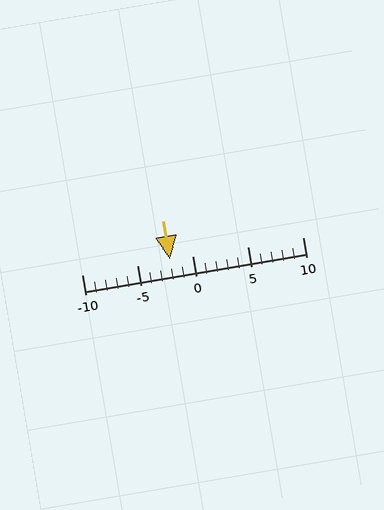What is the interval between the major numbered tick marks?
The major tick marks are spaced 5 units apart.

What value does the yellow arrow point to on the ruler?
The yellow arrow points to approximately -2.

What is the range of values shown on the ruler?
The ruler shows values from -10 to 10.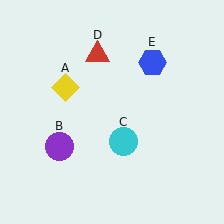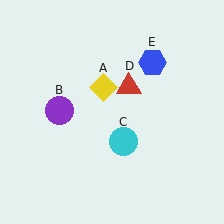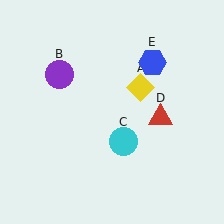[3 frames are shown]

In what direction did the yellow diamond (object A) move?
The yellow diamond (object A) moved right.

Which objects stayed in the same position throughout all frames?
Cyan circle (object C) and blue hexagon (object E) remained stationary.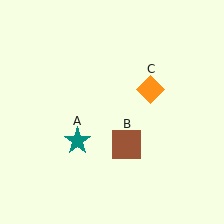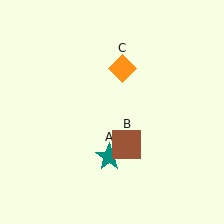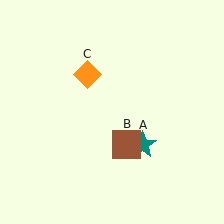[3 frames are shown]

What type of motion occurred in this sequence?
The teal star (object A), orange diamond (object C) rotated counterclockwise around the center of the scene.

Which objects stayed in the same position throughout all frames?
Brown square (object B) remained stationary.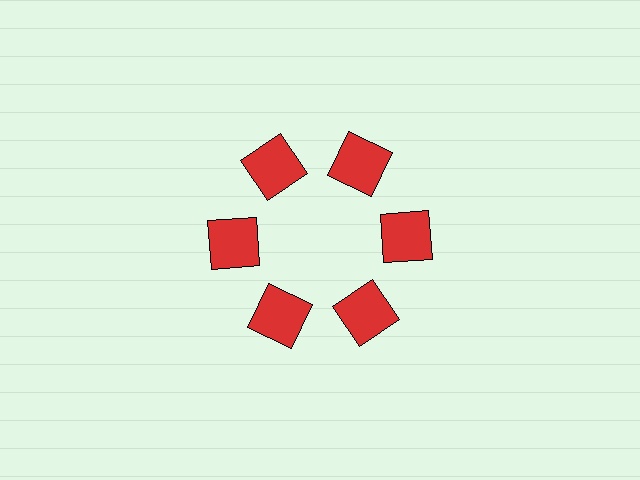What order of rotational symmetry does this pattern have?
This pattern has 6-fold rotational symmetry.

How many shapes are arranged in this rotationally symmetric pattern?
There are 6 shapes, arranged in 6 groups of 1.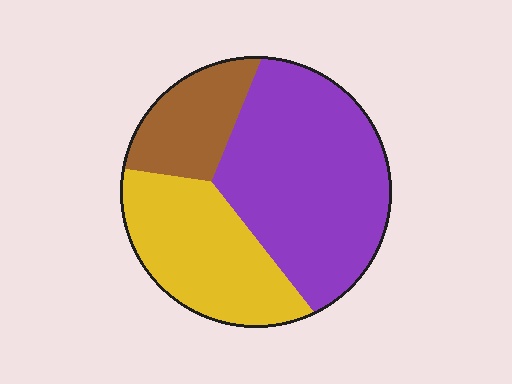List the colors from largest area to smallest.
From largest to smallest: purple, yellow, brown.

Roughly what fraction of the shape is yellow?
Yellow takes up about one third (1/3) of the shape.